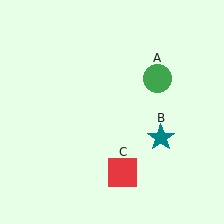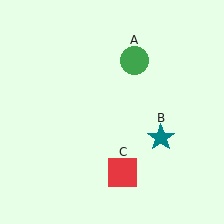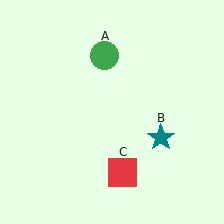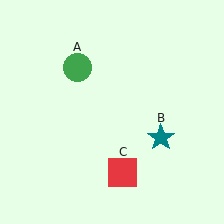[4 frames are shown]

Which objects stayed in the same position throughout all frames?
Teal star (object B) and red square (object C) remained stationary.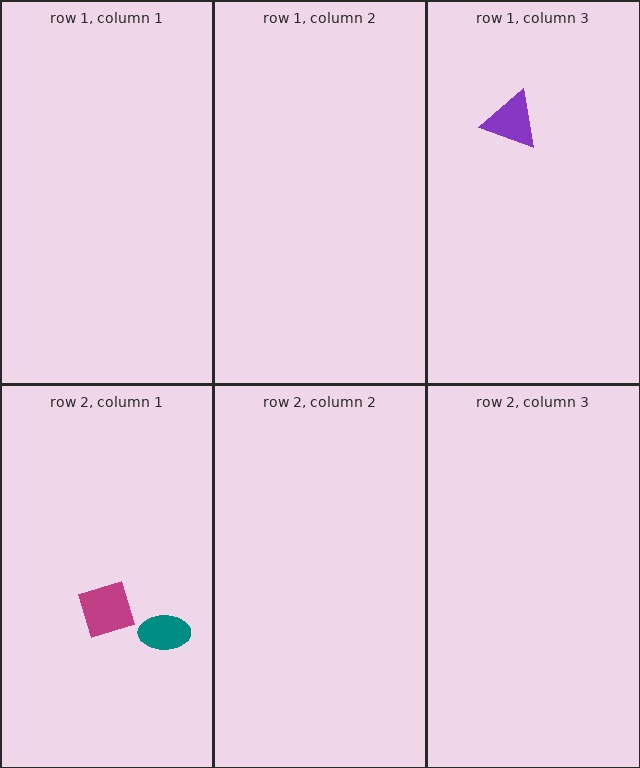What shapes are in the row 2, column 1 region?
The teal ellipse, the magenta diamond.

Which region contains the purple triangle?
The row 1, column 3 region.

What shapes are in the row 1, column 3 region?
The purple triangle.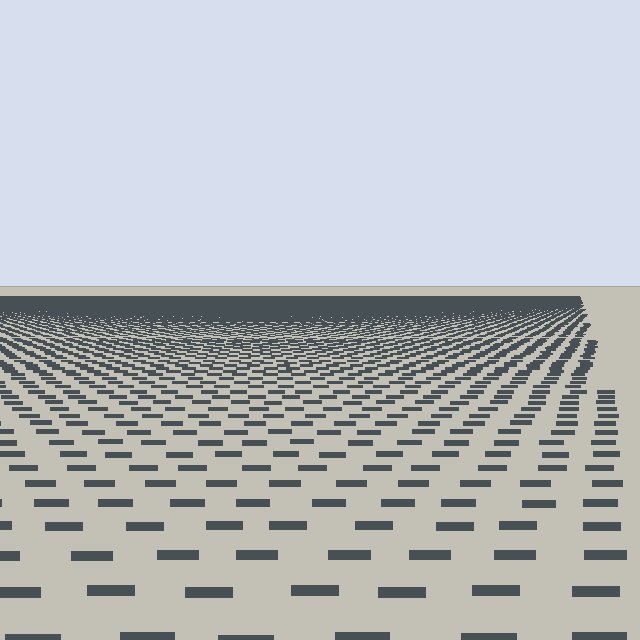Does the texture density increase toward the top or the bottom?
Density increases toward the top.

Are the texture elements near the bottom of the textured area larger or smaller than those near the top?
Larger. Near the bottom, elements are closer to the viewer and appear at a bigger on-screen size.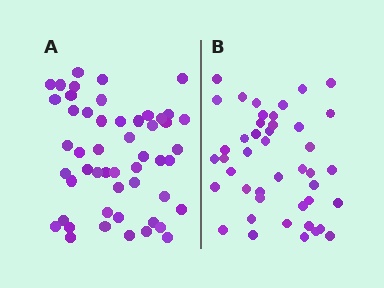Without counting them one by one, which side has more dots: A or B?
Region A (the left region) has more dots.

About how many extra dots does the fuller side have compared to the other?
Region A has roughly 8 or so more dots than region B.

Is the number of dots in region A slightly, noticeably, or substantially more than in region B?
Region A has only slightly more — the two regions are fairly close. The ratio is roughly 1.2 to 1.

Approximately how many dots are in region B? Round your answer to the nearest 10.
About 40 dots. (The exact count is 44, which rounds to 40.)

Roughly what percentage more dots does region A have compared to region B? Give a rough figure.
About 15% more.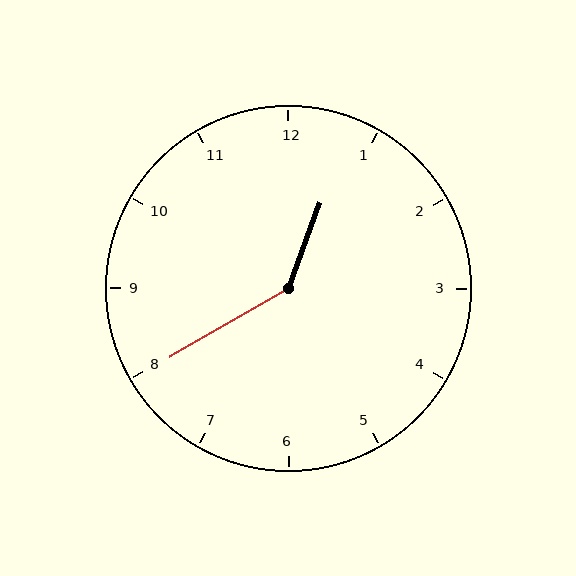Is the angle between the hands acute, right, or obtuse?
It is obtuse.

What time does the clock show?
12:40.